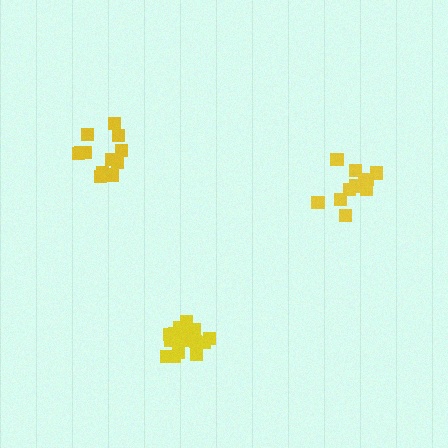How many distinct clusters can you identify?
There are 3 distinct clusters.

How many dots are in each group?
Group 1: 12 dots, Group 2: 11 dots, Group 3: 17 dots (40 total).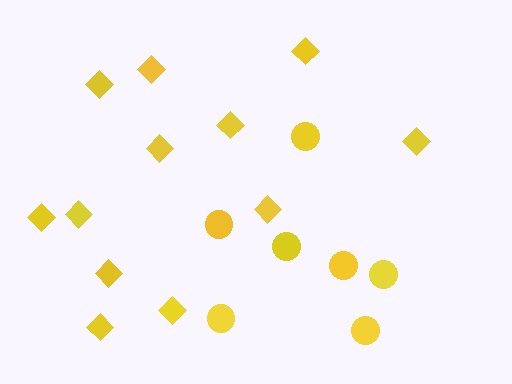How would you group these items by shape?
There are 2 groups: one group of circles (7) and one group of diamonds (12).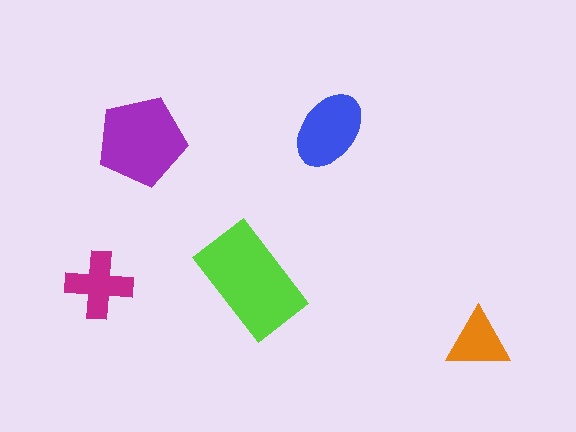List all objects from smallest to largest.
The orange triangle, the magenta cross, the blue ellipse, the purple pentagon, the lime rectangle.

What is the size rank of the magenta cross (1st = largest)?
4th.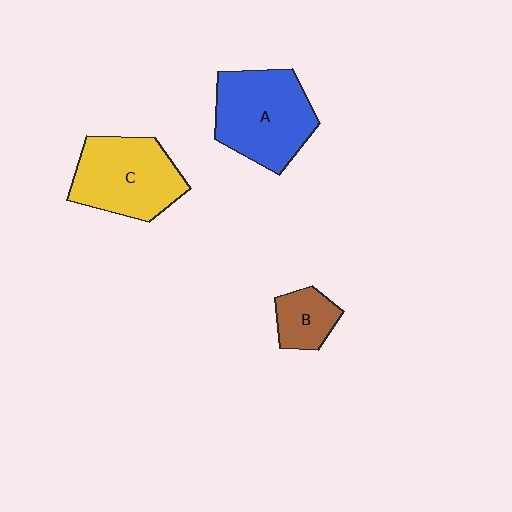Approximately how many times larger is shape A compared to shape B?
Approximately 2.5 times.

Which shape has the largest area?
Shape A (blue).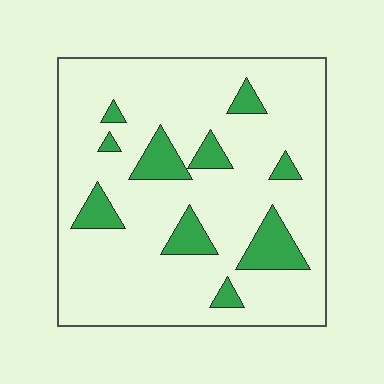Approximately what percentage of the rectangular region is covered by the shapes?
Approximately 15%.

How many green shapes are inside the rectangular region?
10.